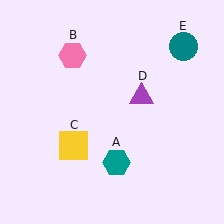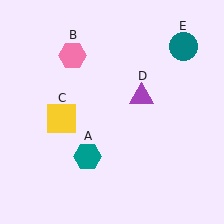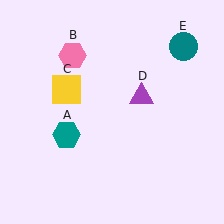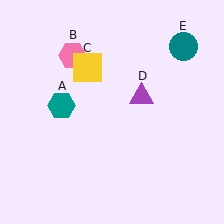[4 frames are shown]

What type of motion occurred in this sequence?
The teal hexagon (object A), yellow square (object C) rotated clockwise around the center of the scene.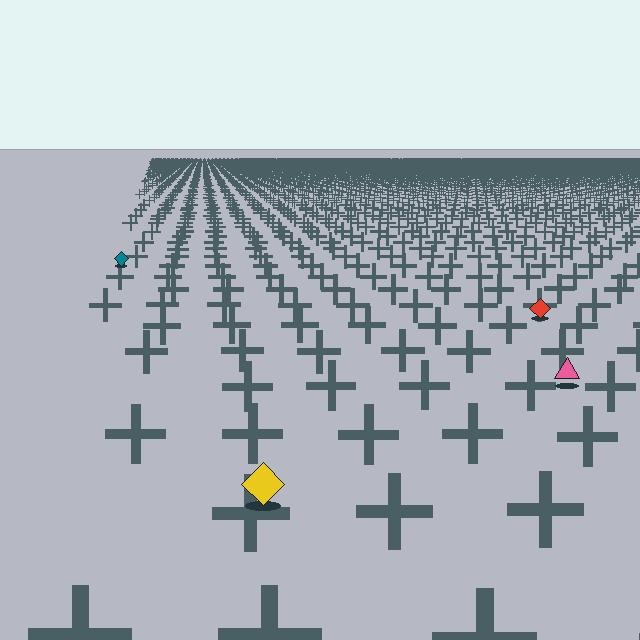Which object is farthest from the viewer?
The teal diamond is farthest from the viewer. It appears smaller and the ground texture around it is denser.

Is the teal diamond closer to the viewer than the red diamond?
No. The red diamond is closer — you can tell from the texture gradient: the ground texture is coarser near it.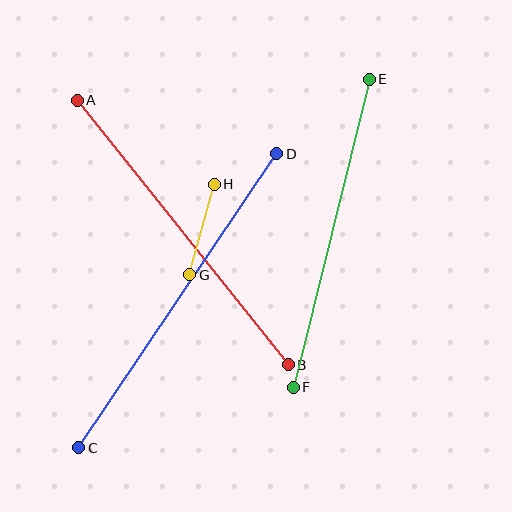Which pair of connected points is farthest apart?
Points C and D are farthest apart.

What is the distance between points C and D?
The distance is approximately 355 pixels.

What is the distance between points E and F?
The distance is approximately 317 pixels.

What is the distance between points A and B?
The distance is approximately 339 pixels.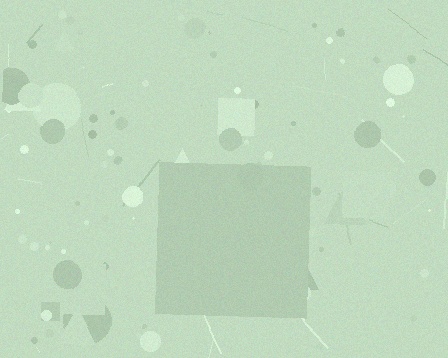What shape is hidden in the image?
A square is hidden in the image.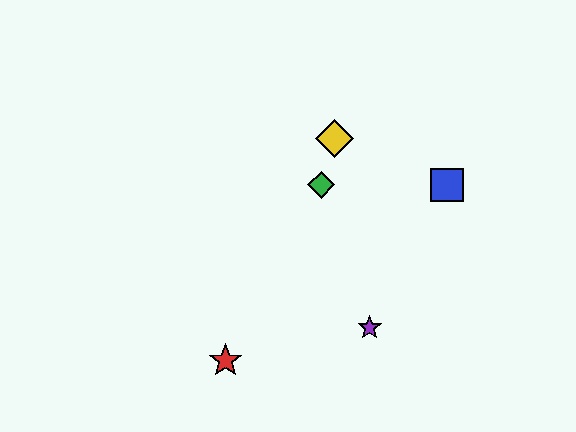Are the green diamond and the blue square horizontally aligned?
Yes, both are at y≈185.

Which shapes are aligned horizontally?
The blue square, the green diamond are aligned horizontally.